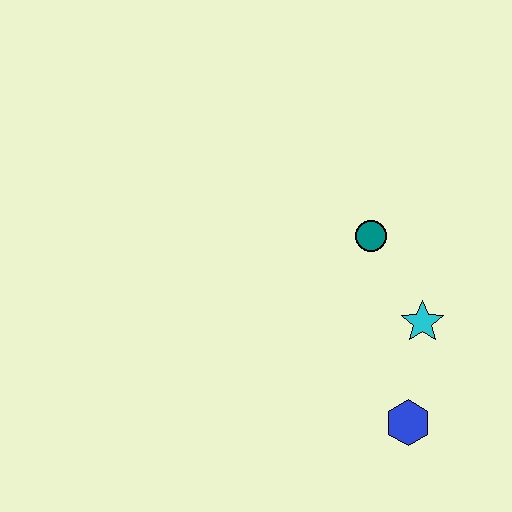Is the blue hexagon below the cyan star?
Yes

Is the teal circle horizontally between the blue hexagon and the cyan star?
No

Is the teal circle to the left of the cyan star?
Yes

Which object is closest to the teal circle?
The cyan star is closest to the teal circle.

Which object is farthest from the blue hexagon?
The teal circle is farthest from the blue hexagon.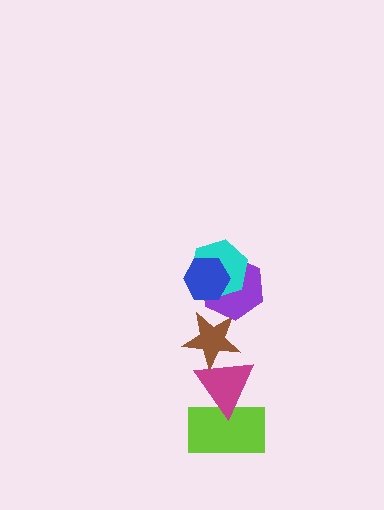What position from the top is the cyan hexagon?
The cyan hexagon is 2nd from the top.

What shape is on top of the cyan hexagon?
The blue hexagon is on top of the cyan hexagon.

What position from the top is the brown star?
The brown star is 4th from the top.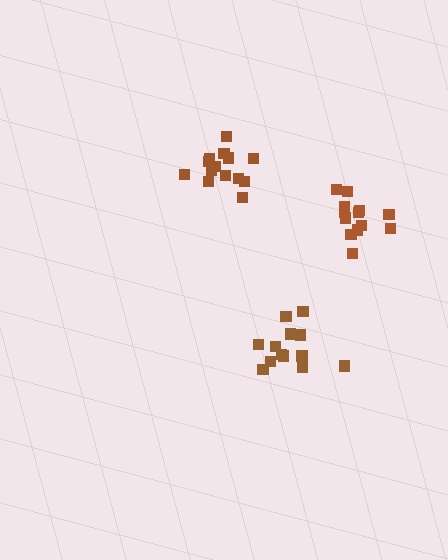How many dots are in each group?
Group 1: 14 dots, Group 2: 13 dots, Group 3: 13 dots (40 total).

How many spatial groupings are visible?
There are 3 spatial groupings.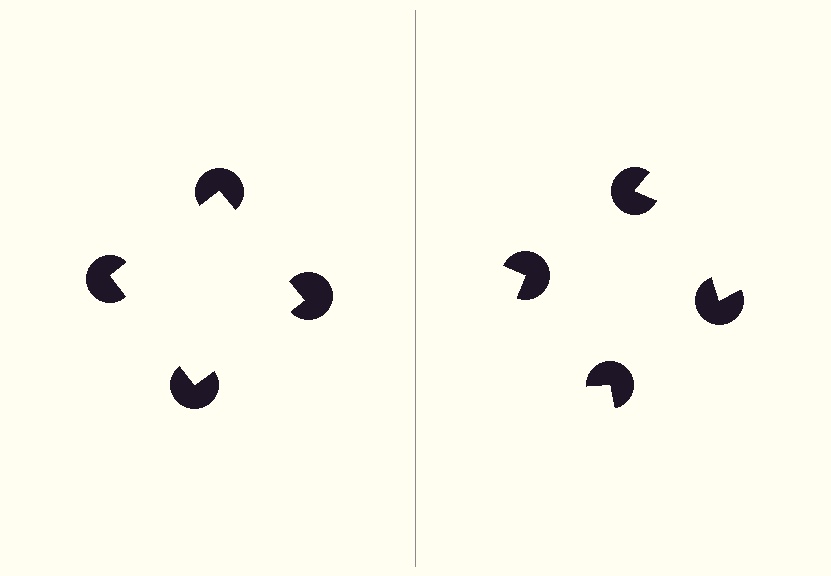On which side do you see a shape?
An illusory square appears on the left side. On the right side the wedge cuts are rotated, so no coherent shape forms.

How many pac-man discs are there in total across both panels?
8 — 4 on each side.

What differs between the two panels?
The pac-man discs are positioned identically on both sides; only the wedge orientations differ. On the left they align to a square; on the right they are misaligned.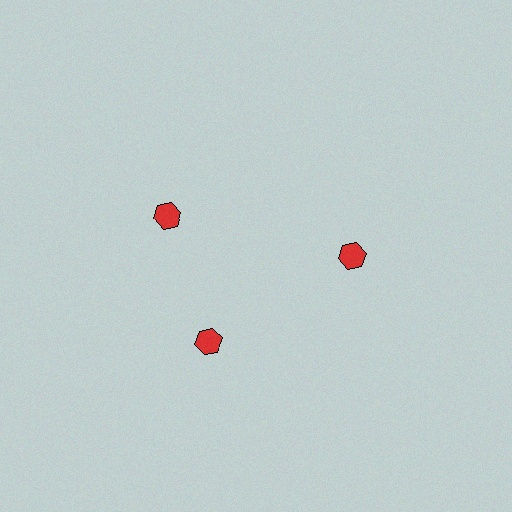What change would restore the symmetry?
The symmetry would be restored by rotating it back into even spacing with its neighbors so that all 3 hexagons sit at equal angles and equal distance from the center.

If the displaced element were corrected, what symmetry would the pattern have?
It would have 3-fold rotational symmetry — the pattern would map onto itself every 120 degrees.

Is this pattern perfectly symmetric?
No. The 3 red hexagons are arranged in a ring, but one element near the 11 o'clock position is rotated out of alignment along the ring, breaking the 3-fold rotational symmetry.